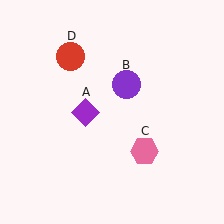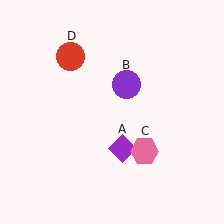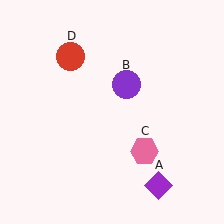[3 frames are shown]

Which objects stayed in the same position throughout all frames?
Purple circle (object B) and pink hexagon (object C) and red circle (object D) remained stationary.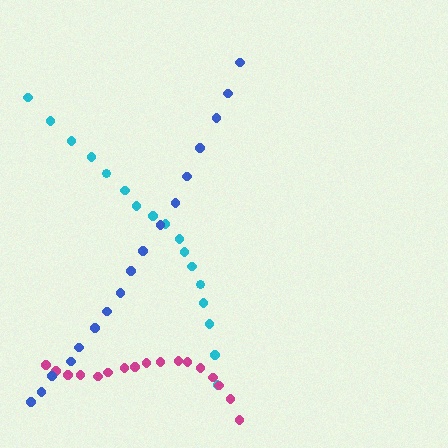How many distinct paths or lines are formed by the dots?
There are 3 distinct paths.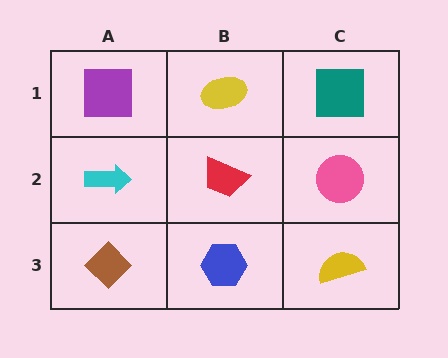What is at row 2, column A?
A cyan arrow.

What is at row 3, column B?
A blue hexagon.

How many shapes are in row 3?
3 shapes.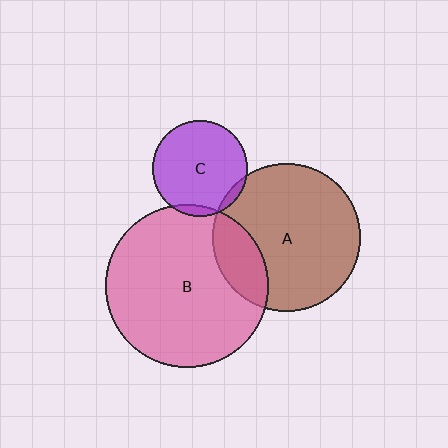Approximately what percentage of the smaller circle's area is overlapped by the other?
Approximately 20%.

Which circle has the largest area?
Circle B (pink).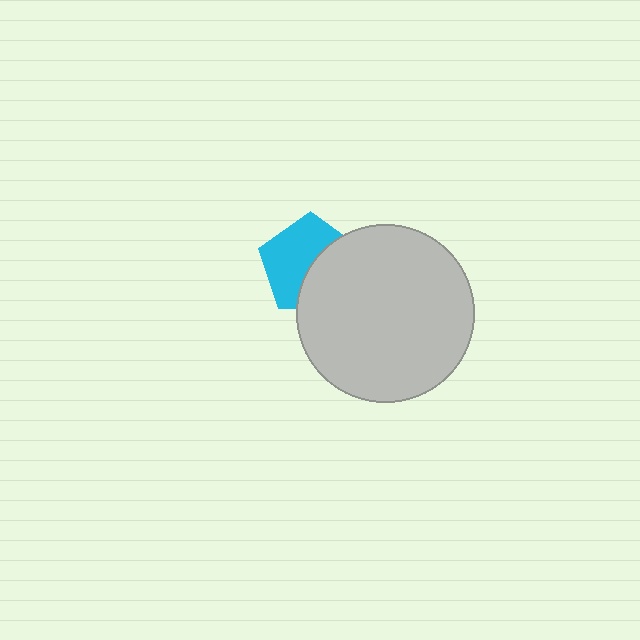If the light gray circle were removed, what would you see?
You would see the complete cyan pentagon.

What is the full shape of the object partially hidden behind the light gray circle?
The partially hidden object is a cyan pentagon.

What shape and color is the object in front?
The object in front is a light gray circle.